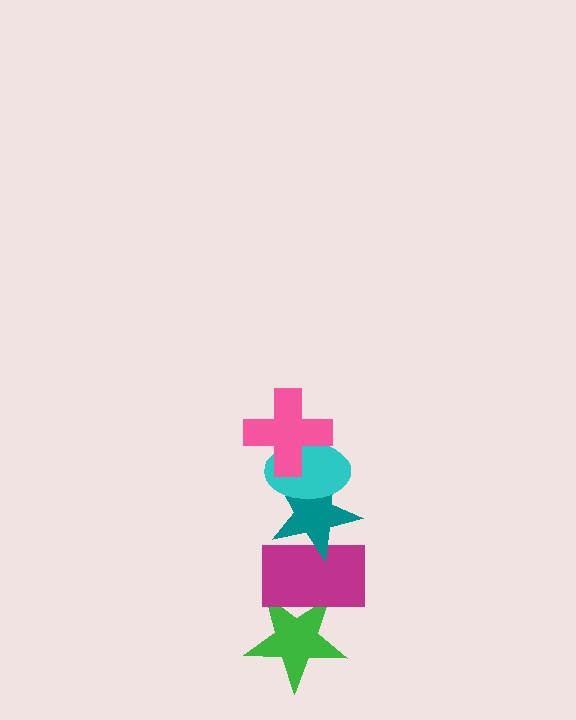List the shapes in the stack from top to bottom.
From top to bottom: the pink cross, the cyan ellipse, the teal star, the magenta rectangle, the green star.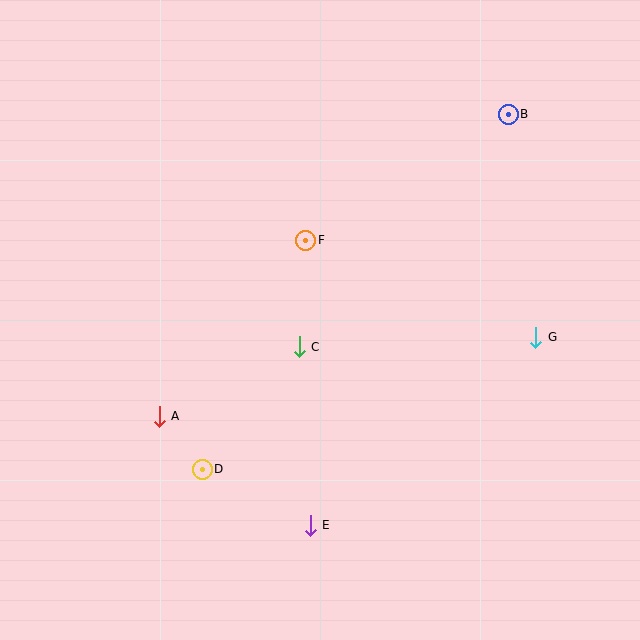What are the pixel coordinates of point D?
Point D is at (202, 469).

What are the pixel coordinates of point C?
Point C is at (299, 347).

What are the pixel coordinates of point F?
Point F is at (306, 240).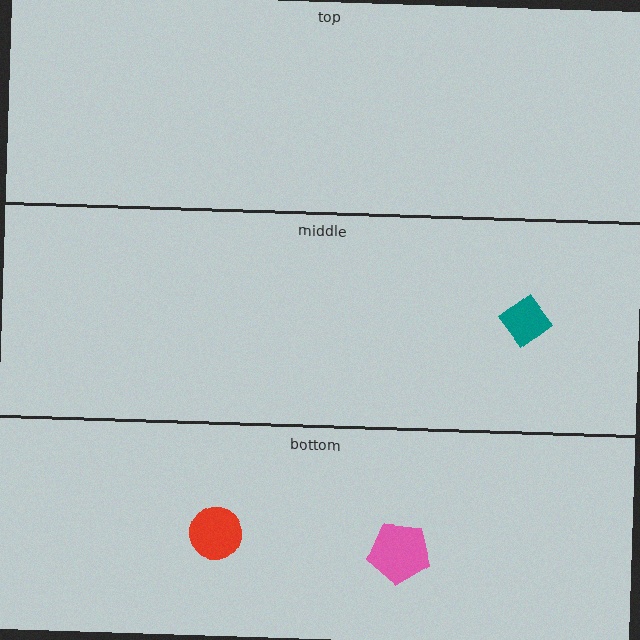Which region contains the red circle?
The bottom region.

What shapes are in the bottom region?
The red circle, the pink pentagon.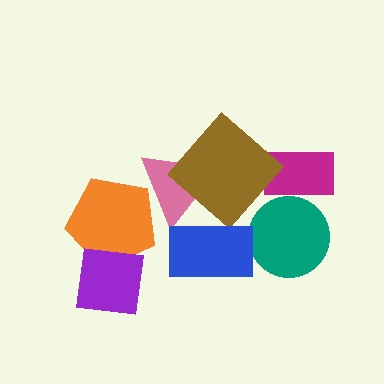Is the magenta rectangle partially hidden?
Yes, it is partially covered by another shape.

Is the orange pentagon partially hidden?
Yes, it is partially covered by another shape.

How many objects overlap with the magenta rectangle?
1 object overlaps with the magenta rectangle.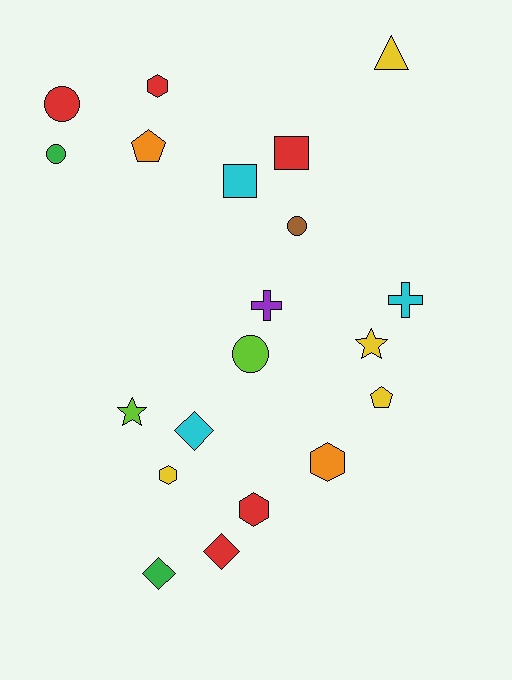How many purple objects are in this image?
There is 1 purple object.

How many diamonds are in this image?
There are 3 diamonds.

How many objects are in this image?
There are 20 objects.